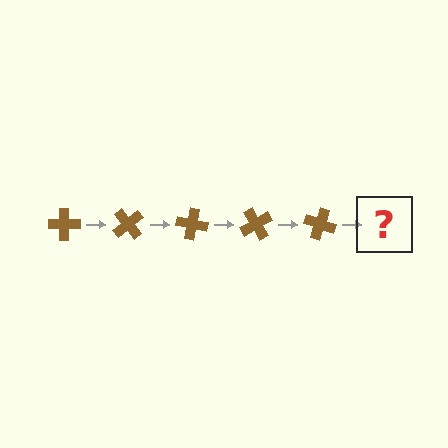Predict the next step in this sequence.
The next step is a brown cross rotated 250 degrees.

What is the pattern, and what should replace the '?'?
The pattern is that the cross rotates 50 degrees each step. The '?' should be a brown cross rotated 250 degrees.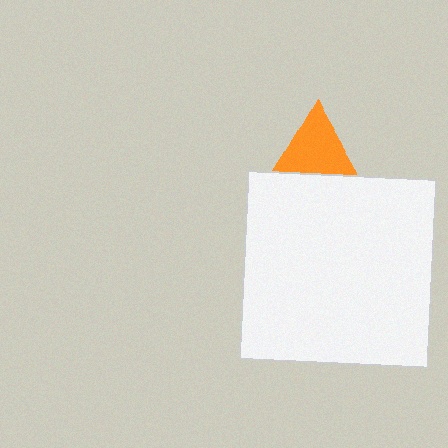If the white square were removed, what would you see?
You would see the complete orange triangle.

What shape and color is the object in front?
The object in front is a white square.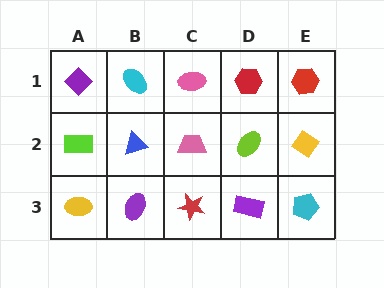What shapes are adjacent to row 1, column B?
A blue triangle (row 2, column B), a purple diamond (row 1, column A), a pink ellipse (row 1, column C).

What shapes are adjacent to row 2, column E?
A red hexagon (row 1, column E), a cyan pentagon (row 3, column E), a lime ellipse (row 2, column D).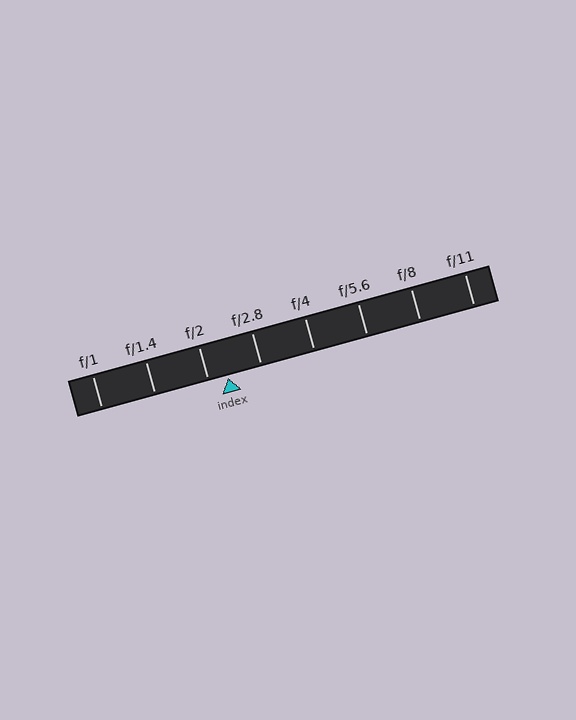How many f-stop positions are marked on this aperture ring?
There are 8 f-stop positions marked.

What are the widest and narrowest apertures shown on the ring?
The widest aperture shown is f/1 and the narrowest is f/11.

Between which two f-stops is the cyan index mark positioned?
The index mark is between f/2 and f/2.8.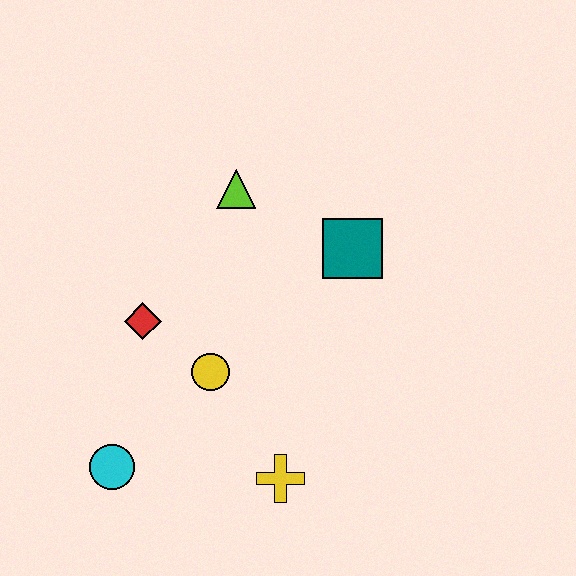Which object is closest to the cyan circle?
The yellow circle is closest to the cyan circle.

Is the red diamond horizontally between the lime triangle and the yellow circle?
No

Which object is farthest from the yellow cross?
The lime triangle is farthest from the yellow cross.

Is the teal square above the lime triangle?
No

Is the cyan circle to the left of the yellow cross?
Yes